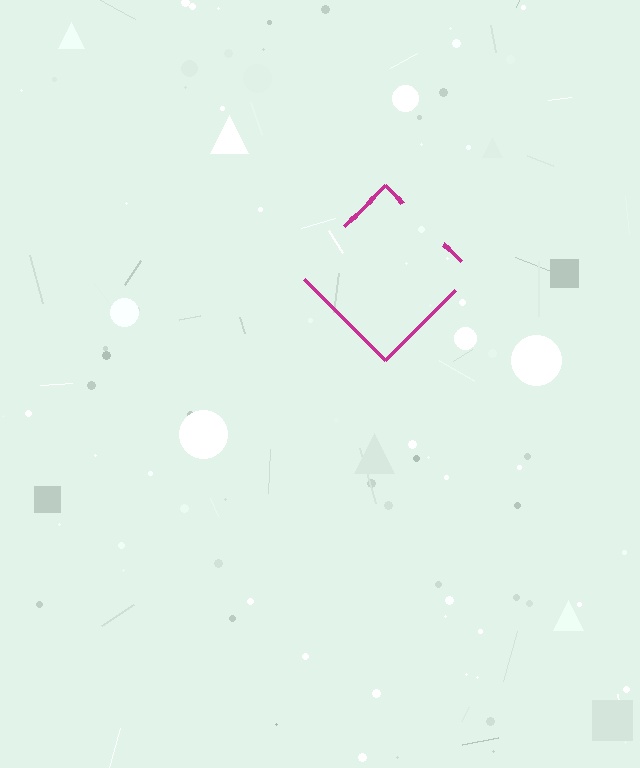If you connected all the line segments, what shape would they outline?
They would outline a diamond.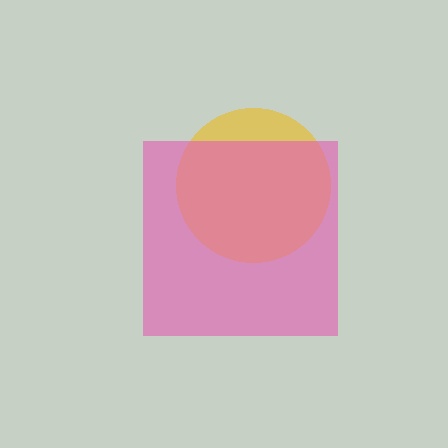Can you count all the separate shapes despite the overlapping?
Yes, there are 2 separate shapes.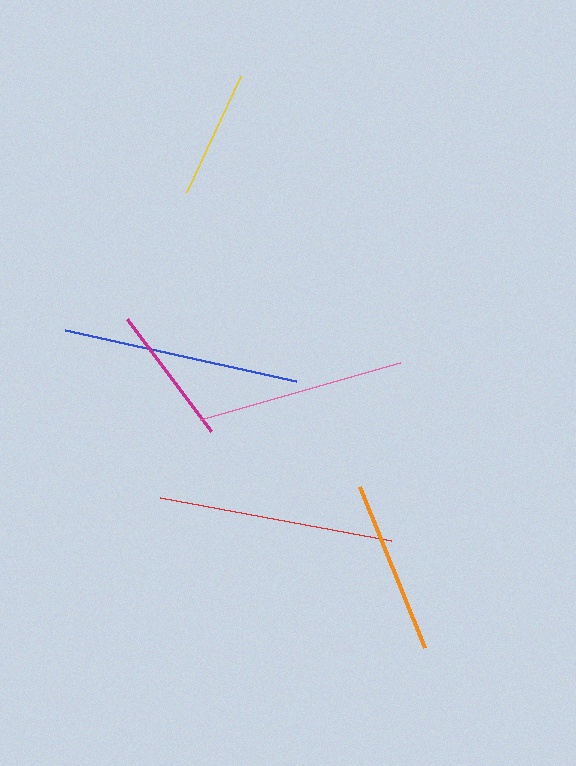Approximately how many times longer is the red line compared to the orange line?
The red line is approximately 1.4 times the length of the orange line.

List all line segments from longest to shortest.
From longest to shortest: blue, red, pink, orange, magenta, yellow.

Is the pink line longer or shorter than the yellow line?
The pink line is longer than the yellow line.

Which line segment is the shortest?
The yellow line is the shortest at approximately 129 pixels.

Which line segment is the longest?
The blue line is the longest at approximately 236 pixels.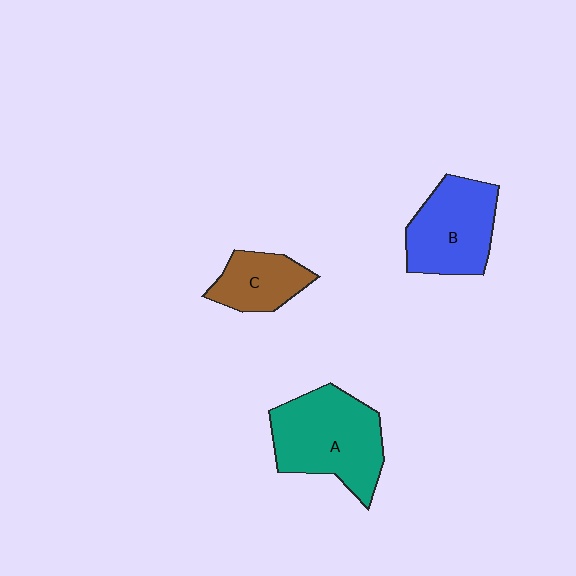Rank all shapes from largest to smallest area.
From largest to smallest: A (teal), B (blue), C (brown).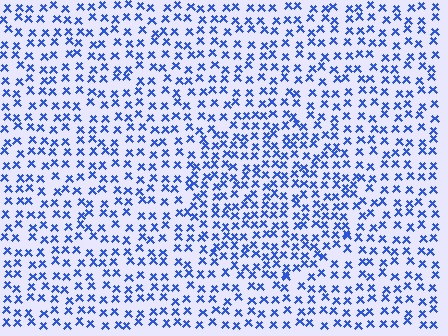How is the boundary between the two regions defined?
The boundary is defined by a change in element density (approximately 1.5x ratio). All elements are the same color, size, and shape.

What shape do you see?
I see a circle.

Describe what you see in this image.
The image contains small blue elements arranged at two different densities. A circle-shaped region is visible where the elements are more densely packed than the surrounding area.